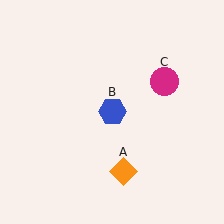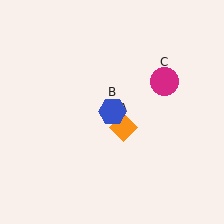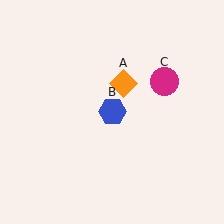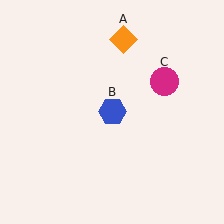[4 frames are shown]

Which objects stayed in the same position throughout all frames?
Blue hexagon (object B) and magenta circle (object C) remained stationary.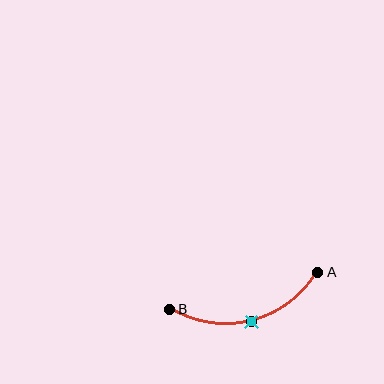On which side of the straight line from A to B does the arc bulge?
The arc bulges below the straight line connecting A and B.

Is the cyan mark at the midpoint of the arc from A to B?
Yes. The cyan mark lies on the arc at equal arc-length from both A and B — it is the arc midpoint.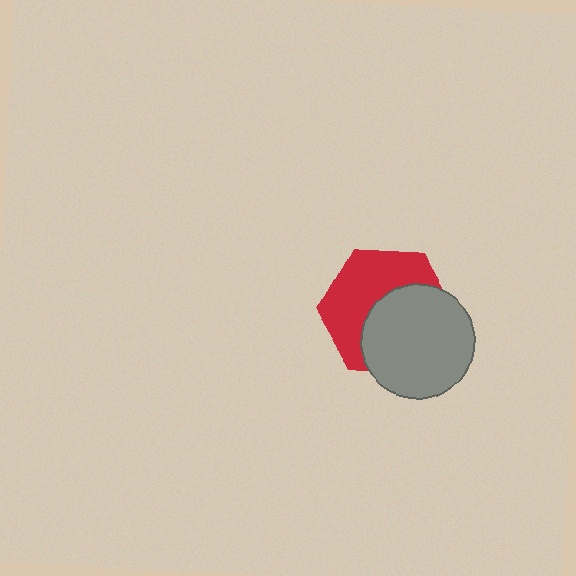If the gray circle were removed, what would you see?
You would see the complete red hexagon.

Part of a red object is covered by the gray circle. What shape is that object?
It is a hexagon.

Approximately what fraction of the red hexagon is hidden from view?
Roughly 50% of the red hexagon is hidden behind the gray circle.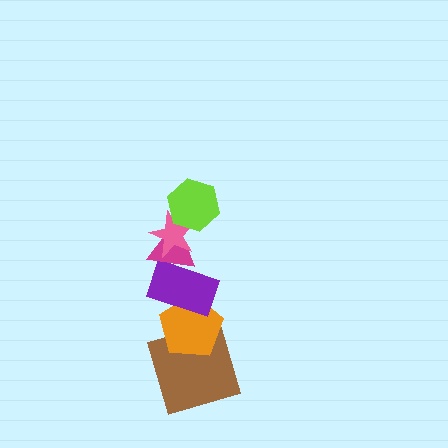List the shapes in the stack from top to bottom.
From top to bottom: the lime hexagon, the pink star, the magenta triangle, the purple rectangle, the orange pentagon, the brown square.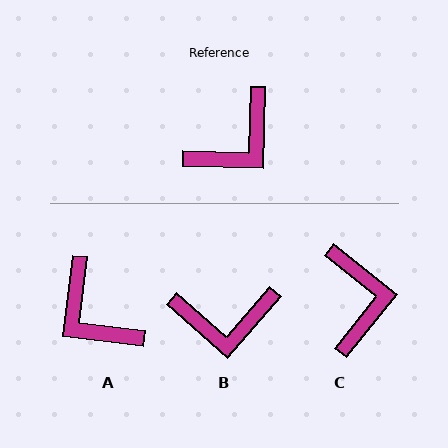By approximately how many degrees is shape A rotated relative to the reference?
Approximately 96 degrees clockwise.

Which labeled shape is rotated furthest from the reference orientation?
A, about 96 degrees away.